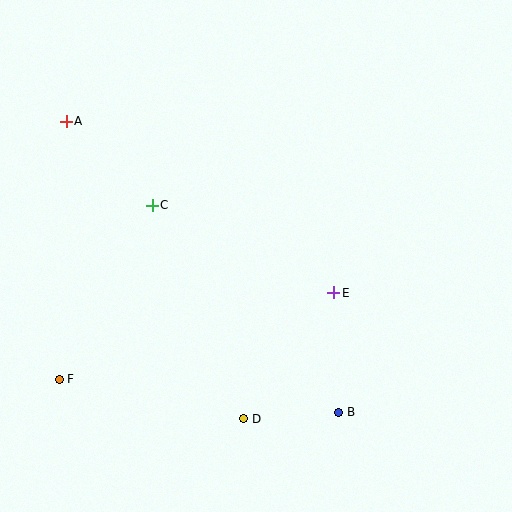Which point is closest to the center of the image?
Point E at (334, 293) is closest to the center.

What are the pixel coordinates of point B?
Point B is at (339, 412).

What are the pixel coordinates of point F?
Point F is at (59, 379).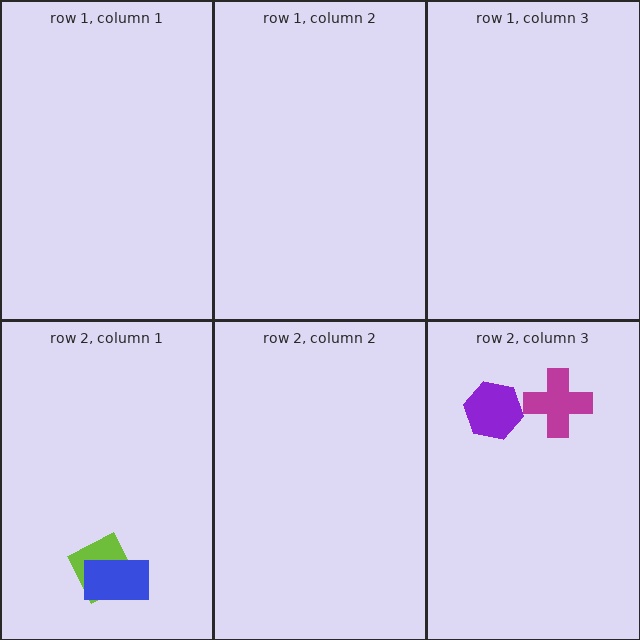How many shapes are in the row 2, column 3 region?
2.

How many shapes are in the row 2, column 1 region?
2.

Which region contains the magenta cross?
The row 2, column 3 region.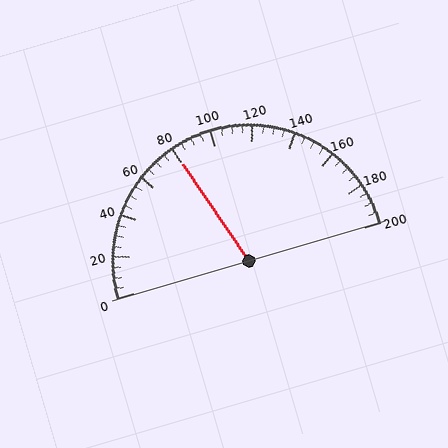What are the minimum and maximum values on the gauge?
The gauge ranges from 0 to 200.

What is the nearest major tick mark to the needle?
The nearest major tick mark is 80.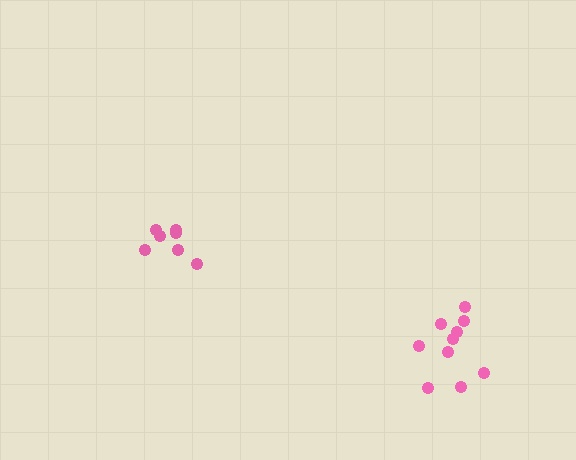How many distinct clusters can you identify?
There are 2 distinct clusters.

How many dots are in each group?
Group 1: 7 dots, Group 2: 10 dots (17 total).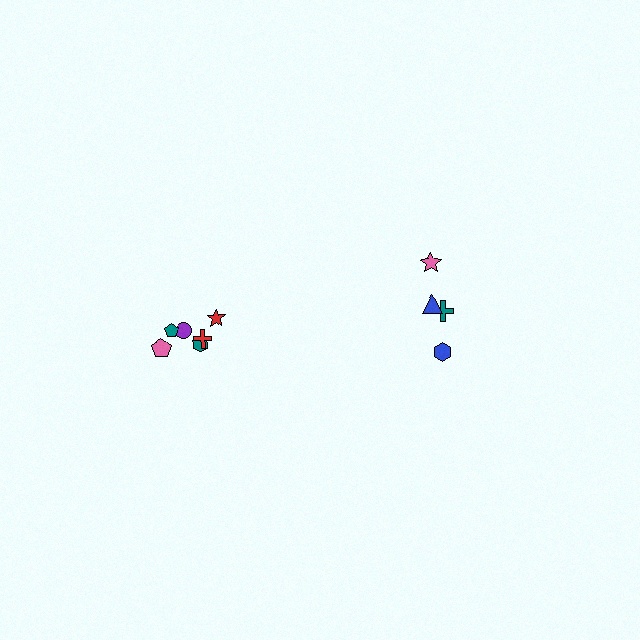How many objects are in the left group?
There are 6 objects.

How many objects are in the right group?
There are 4 objects.